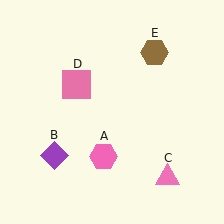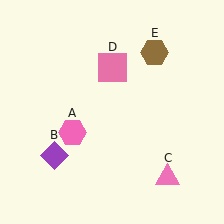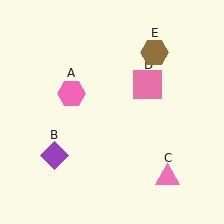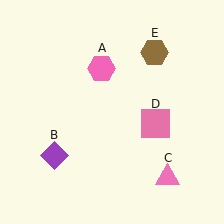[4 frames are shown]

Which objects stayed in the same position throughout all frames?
Purple diamond (object B) and pink triangle (object C) and brown hexagon (object E) remained stationary.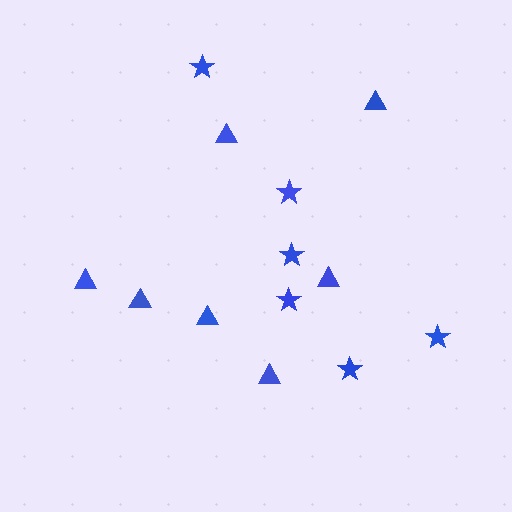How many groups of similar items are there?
There are 2 groups: one group of triangles (7) and one group of stars (6).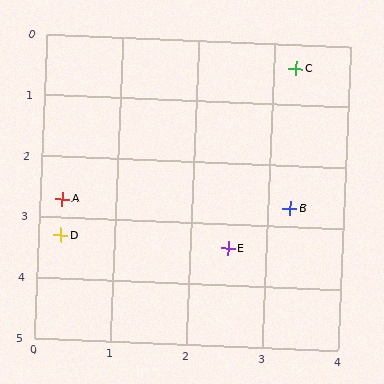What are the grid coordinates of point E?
Point E is at approximately (2.5, 3.4).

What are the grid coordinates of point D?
Point D is at approximately (0.3, 3.3).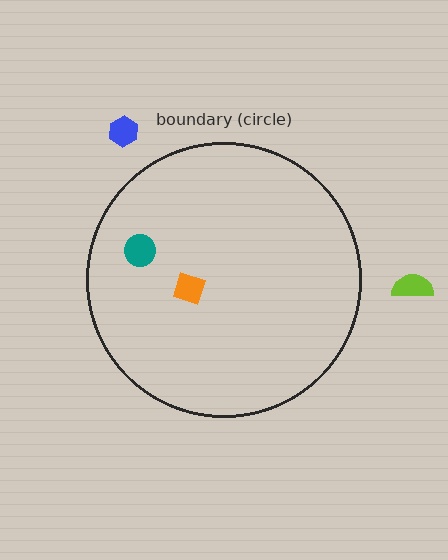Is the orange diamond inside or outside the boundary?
Inside.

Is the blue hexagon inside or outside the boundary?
Outside.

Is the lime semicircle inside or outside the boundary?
Outside.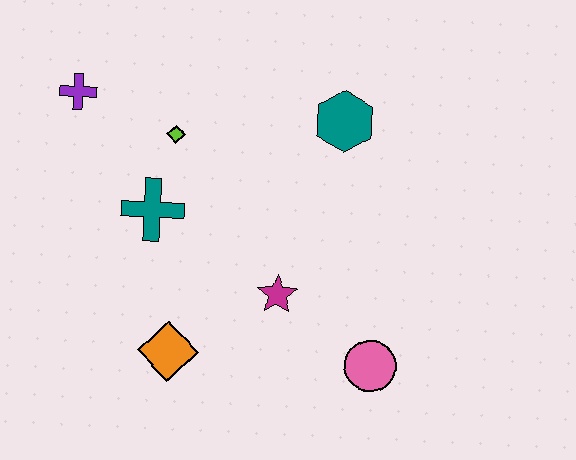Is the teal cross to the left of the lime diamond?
Yes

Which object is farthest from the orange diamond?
The teal hexagon is farthest from the orange diamond.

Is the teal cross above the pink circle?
Yes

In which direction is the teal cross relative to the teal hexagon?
The teal cross is to the left of the teal hexagon.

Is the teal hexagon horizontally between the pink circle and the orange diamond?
Yes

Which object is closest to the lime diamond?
The teal cross is closest to the lime diamond.